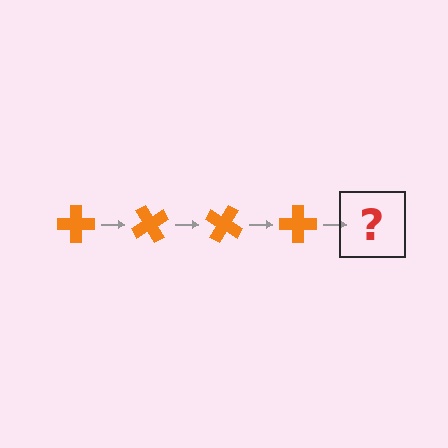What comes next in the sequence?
The next element should be an orange cross rotated 240 degrees.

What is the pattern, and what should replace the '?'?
The pattern is that the cross rotates 60 degrees each step. The '?' should be an orange cross rotated 240 degrees.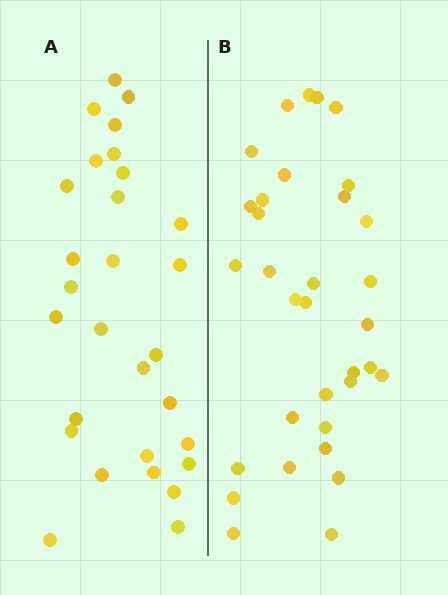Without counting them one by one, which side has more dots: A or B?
Region B (the right region) has more dots.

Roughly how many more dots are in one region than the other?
Region B has about 4 more dots than region A.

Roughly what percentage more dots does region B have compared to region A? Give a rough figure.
About 15% more.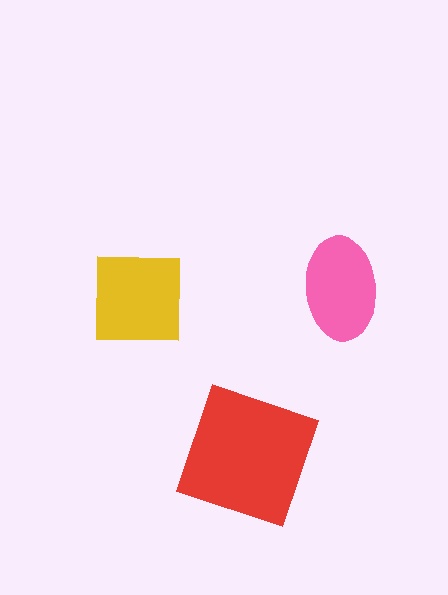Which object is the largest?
The red square.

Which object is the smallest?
The pink ellipse.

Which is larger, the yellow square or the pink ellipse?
The yellow square.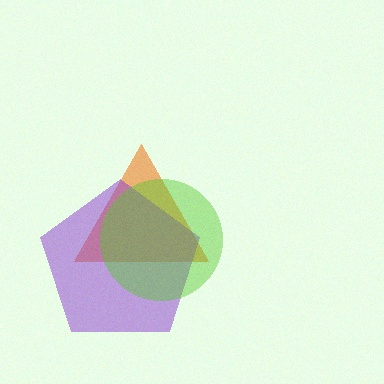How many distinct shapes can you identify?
There are 3 distinct shapes: an orange triangle, a purple pentagon, a lime circle.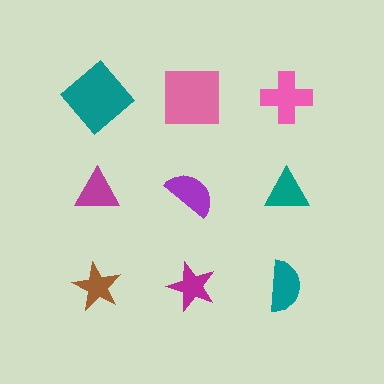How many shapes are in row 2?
3 shapes.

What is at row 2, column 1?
A magenta triangle.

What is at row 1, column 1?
A teal diamond.